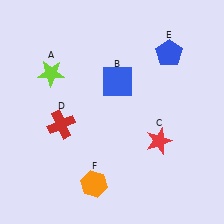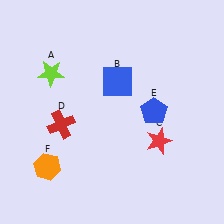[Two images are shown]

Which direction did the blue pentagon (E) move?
The blue pentagon (E) moved down.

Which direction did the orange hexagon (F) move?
The orange hexagon (F) moved left.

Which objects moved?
The objects that moved are: the blue pentagon (E), the orange hexagon (F).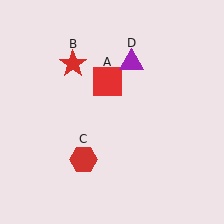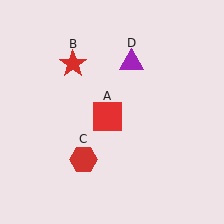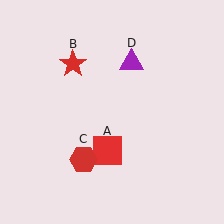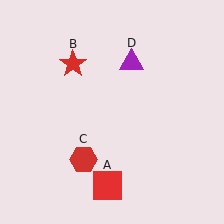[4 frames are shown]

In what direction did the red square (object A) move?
The red square (object A) moved down.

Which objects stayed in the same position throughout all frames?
Red star (object B) and red hexagon (object C) and purple triangle (object D) remained stationary.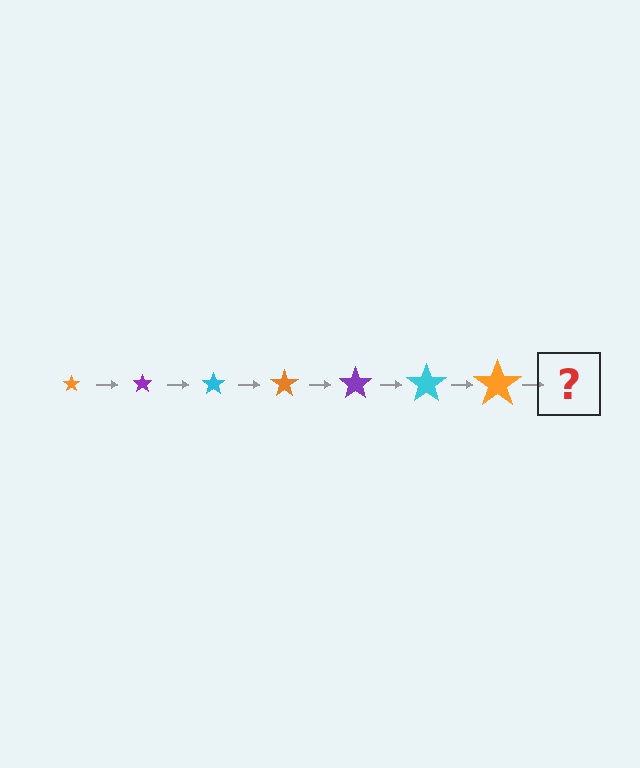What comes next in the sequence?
The next element should be a purple star, larger than the previous one.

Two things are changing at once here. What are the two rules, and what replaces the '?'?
The two rules are that the star grows larger each step and the color cycles through orange, purple, and cyan. The '?' should be a purple star, larger than the previous one.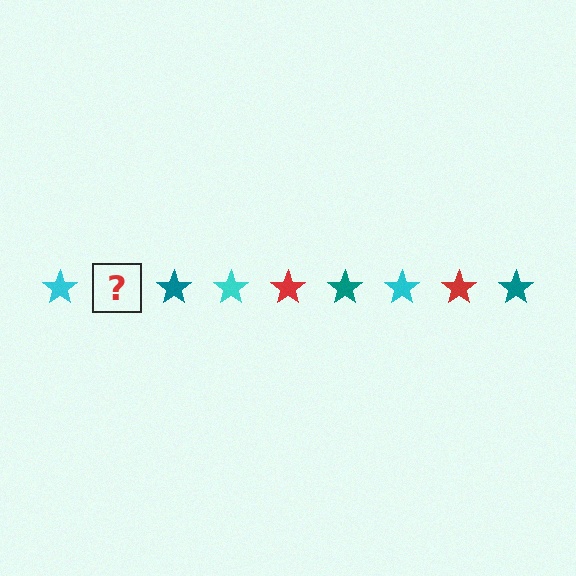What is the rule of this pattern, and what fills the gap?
The rule is that the pattern cycles through cyan, red, teal stars. The gap should be filled with a red star.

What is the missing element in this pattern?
The missing element is a red star.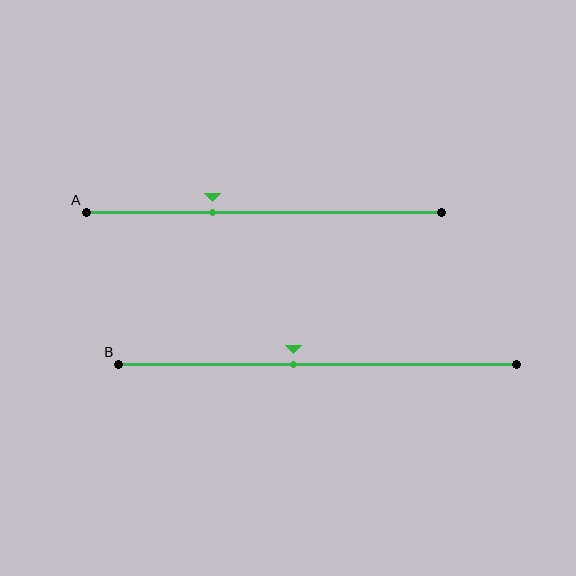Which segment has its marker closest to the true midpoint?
Segment B has its marker closest to the true midpoint.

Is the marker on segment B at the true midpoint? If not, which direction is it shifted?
No, the marker on segment B is shifted to the left by about 6% of the segment length.